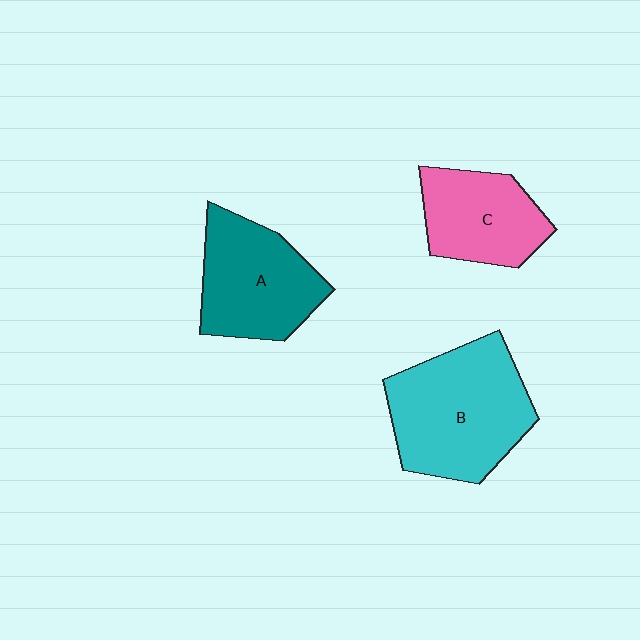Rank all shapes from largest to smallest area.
From largest to smallest: B (cyan), A (teal), C (pink).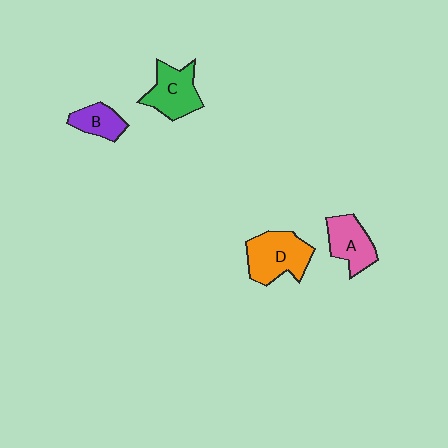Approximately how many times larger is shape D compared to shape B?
Approximately 1.9 times.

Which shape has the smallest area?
Shape B (purple).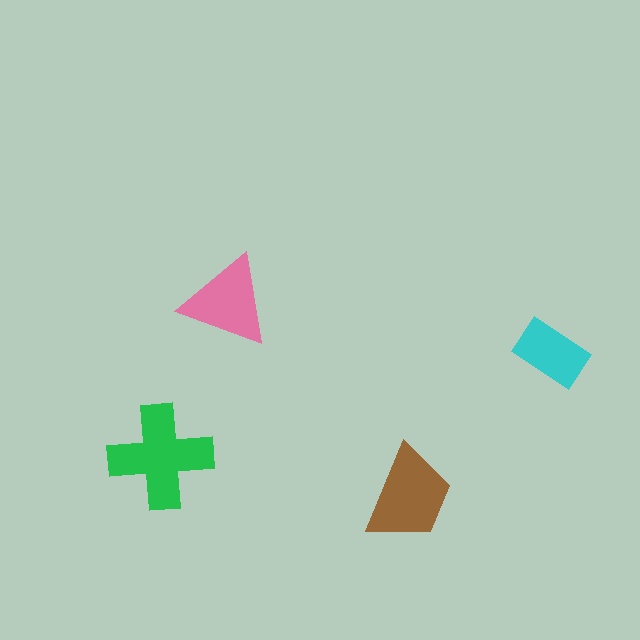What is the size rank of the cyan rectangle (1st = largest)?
4th.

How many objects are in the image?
There are 4 objects in the image.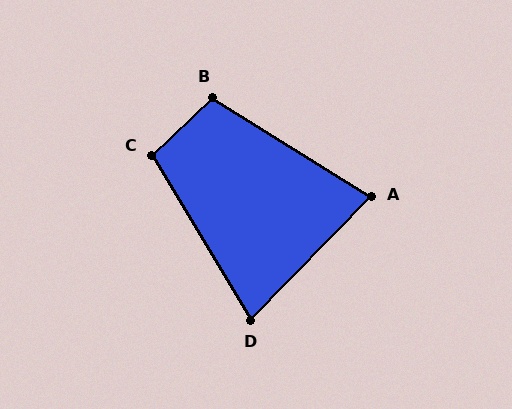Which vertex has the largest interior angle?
B, at approximately 105 degrees.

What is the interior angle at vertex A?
Approximately 78 degrees (acute).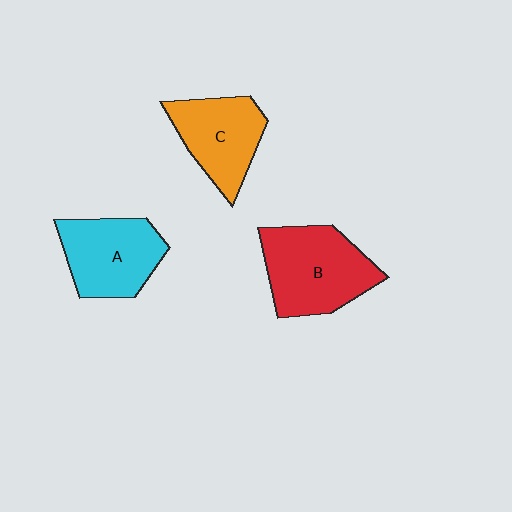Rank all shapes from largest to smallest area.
From largest to smallest: B (red), A (cyan), C (orange).